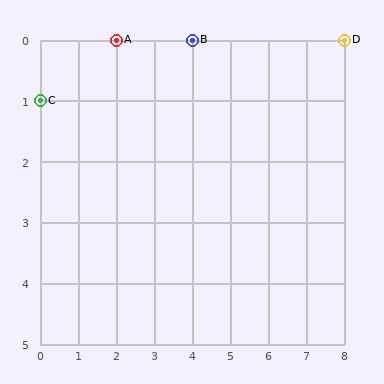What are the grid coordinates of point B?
Point B is at grid coordinates (4, 0).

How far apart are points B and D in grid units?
Points B and D are 4 columns apart.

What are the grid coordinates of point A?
Point A is at grid coordinates (2, 0).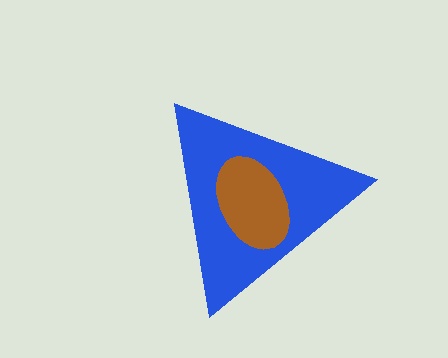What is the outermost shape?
The blue triangle.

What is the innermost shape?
The brown ellipse.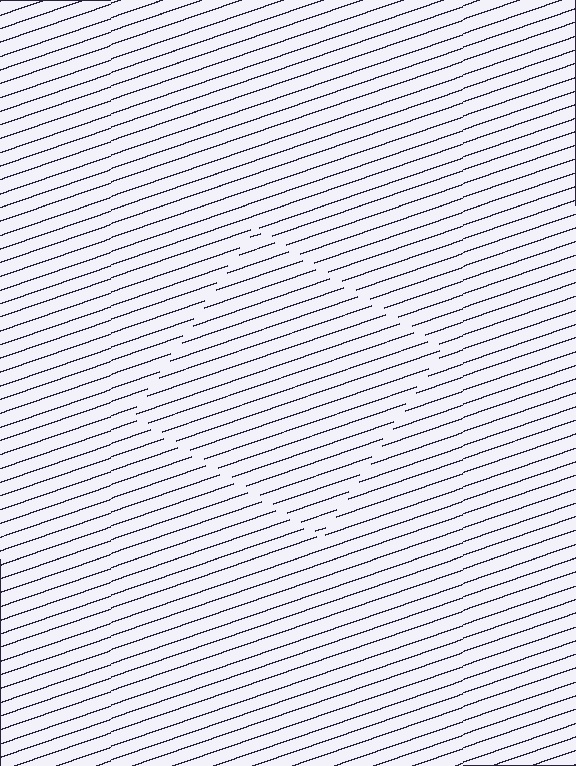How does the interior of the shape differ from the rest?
The interior of the shape contains the same grating, shifted by half a period — the contour is defined by the phase discontinuity where line-ends from the inner and outer gratings abut.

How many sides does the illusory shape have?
4 sides — the line-ends trace a square.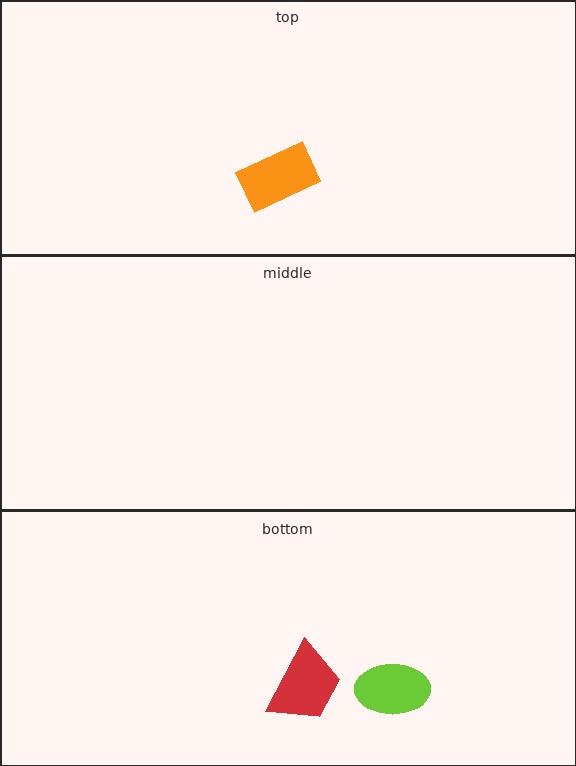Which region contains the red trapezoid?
The bottom region.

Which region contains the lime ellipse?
The bottom region.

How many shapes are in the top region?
1.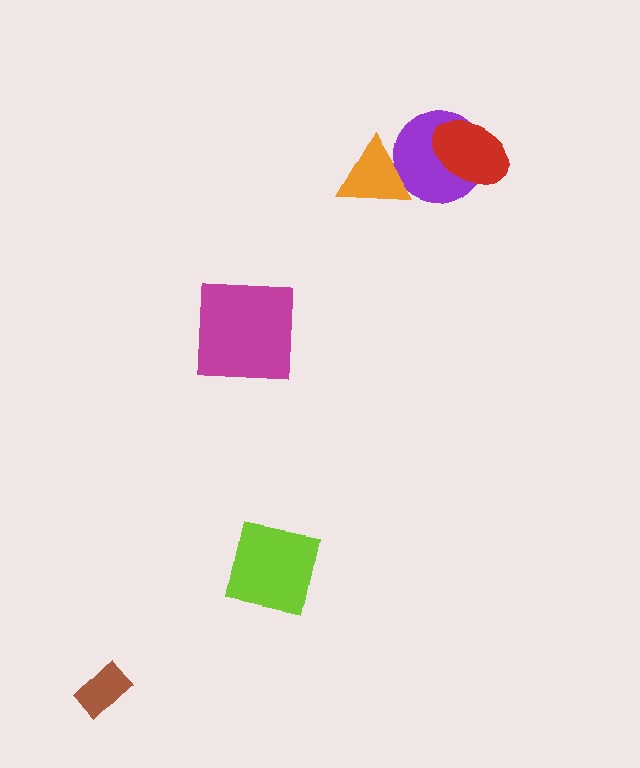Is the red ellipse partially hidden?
No, no other shape covers it.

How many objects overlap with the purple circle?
2 objects overlap with the purple circle.